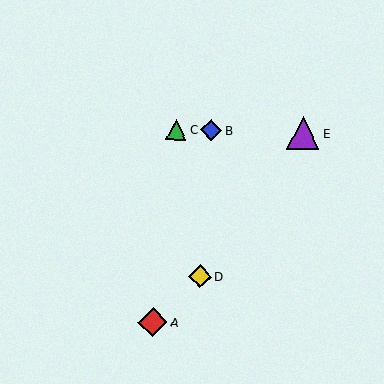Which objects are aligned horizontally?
Objects B, C, E are aligned horizontally.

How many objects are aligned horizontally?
3 objects (B, C, E) are aligned horizontally.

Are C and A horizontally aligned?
No, C is at y≈129 and A is at y≈322.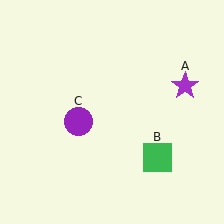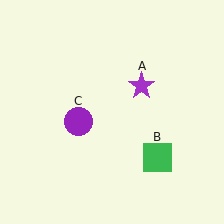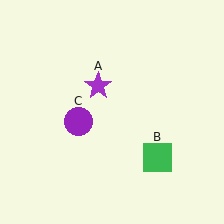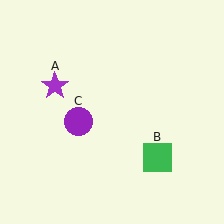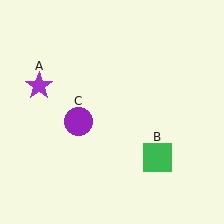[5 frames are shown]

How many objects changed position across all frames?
1 object changed position: purple star (object A).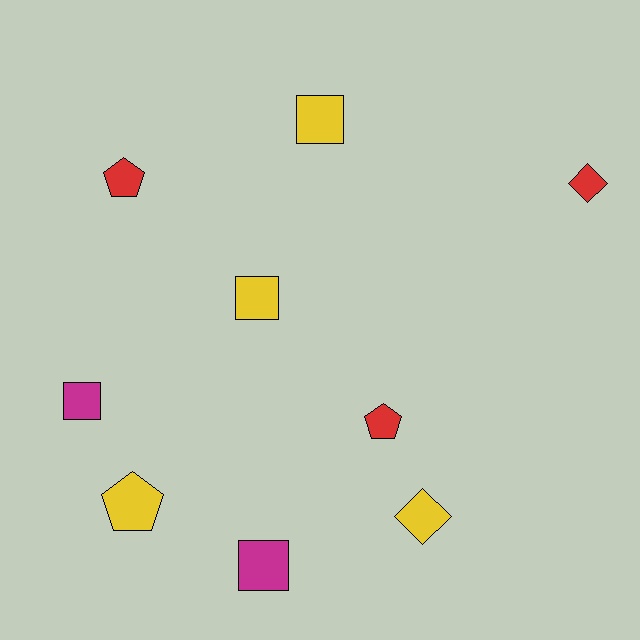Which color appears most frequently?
Yellow, with 4 objects.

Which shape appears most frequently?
Square, with 4 objects.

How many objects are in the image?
There are 9 objects.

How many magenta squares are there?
There are 2 magenta squares.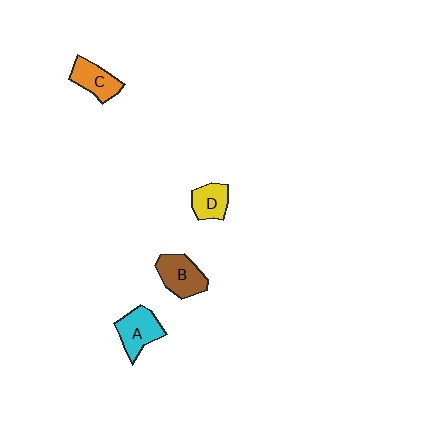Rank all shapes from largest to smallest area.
From largest to smallest: B (brown), A (cyan), C (orange), D (yellow).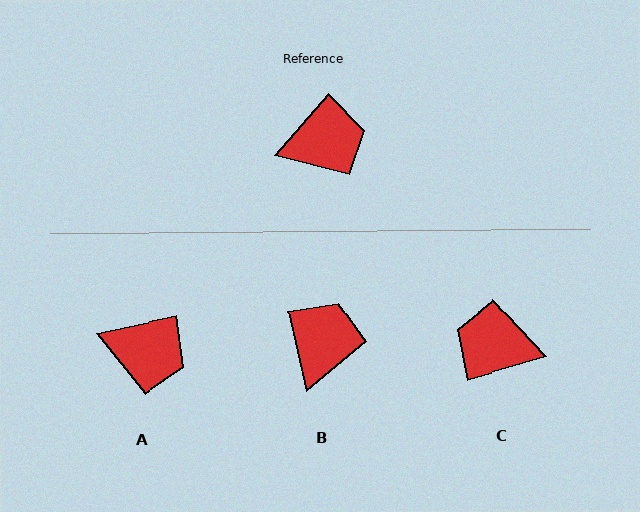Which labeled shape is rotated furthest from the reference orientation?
C, about 147 degrees away.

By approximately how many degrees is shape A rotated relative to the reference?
Approximately 37 degrees clockwise.